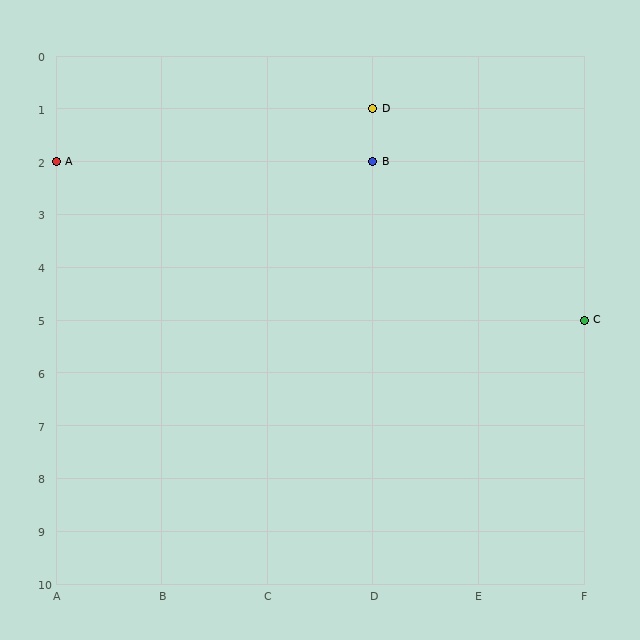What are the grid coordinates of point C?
Point C is at grid coordinates (F, 5).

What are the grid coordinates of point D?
Point D is at grid coordinates (D, 1).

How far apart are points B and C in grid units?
Points B and C are 2 columns and 3 rows apart (about 3.6 grid units diagonally).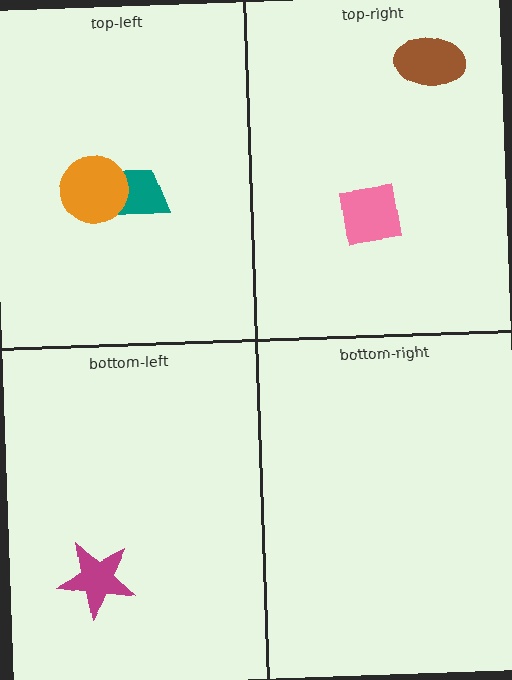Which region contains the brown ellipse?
The top-right region.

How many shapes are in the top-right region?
2.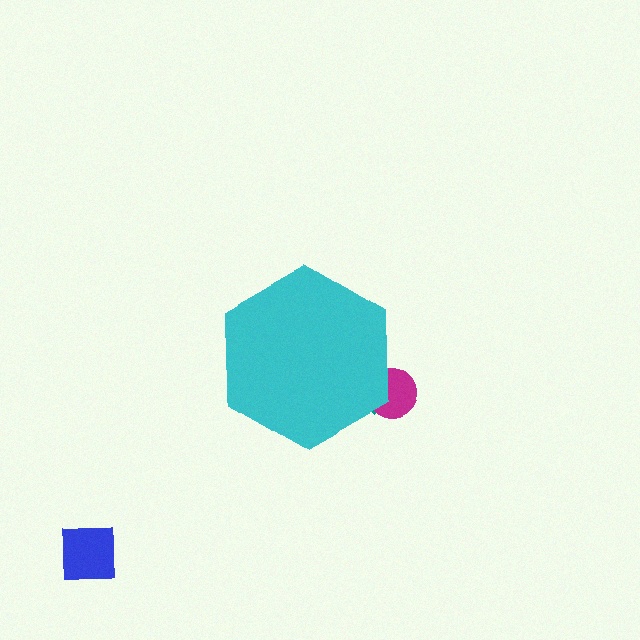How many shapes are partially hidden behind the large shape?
2 shapes are partially hidden.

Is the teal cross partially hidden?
Yes, the teal cross is partially hidden behind the cyan hexagon.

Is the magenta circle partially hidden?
Yes, the magenta circle is partially hidden behind the cyan hexagon.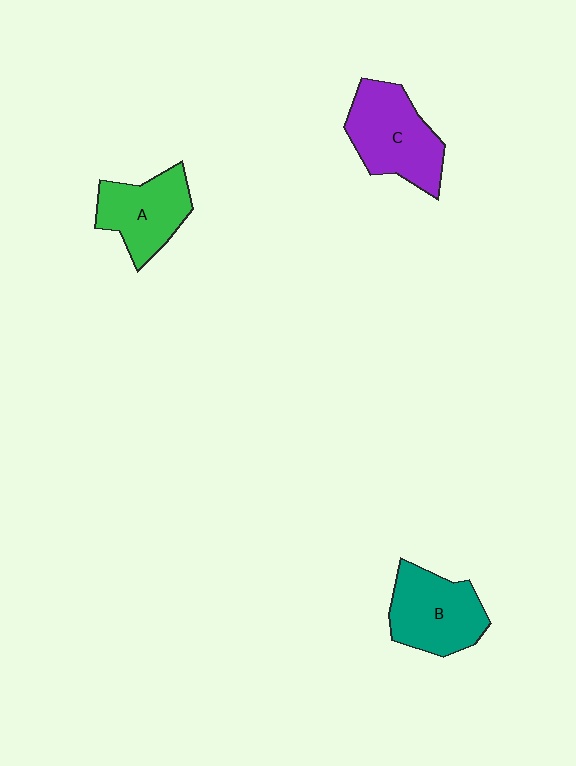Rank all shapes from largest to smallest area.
From largest to smallest: C (purple), B (teal), A (green).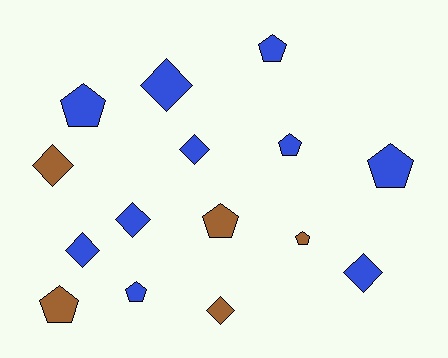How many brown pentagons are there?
There are 3 brown pentagons.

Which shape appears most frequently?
Pentagon, with 8 objects.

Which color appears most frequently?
Blue, with 10 objects.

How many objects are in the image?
There are 15 objects.